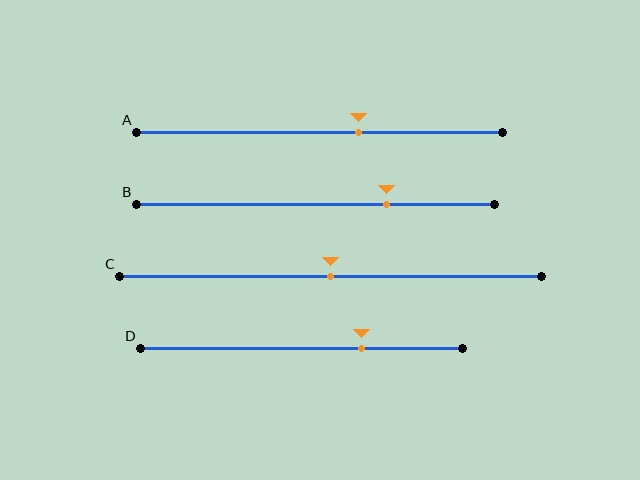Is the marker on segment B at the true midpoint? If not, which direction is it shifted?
No, the marker on segment B is shifted to the right by about 20% of the segment length.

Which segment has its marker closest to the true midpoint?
Segment C has its marker closest to the true midpoint.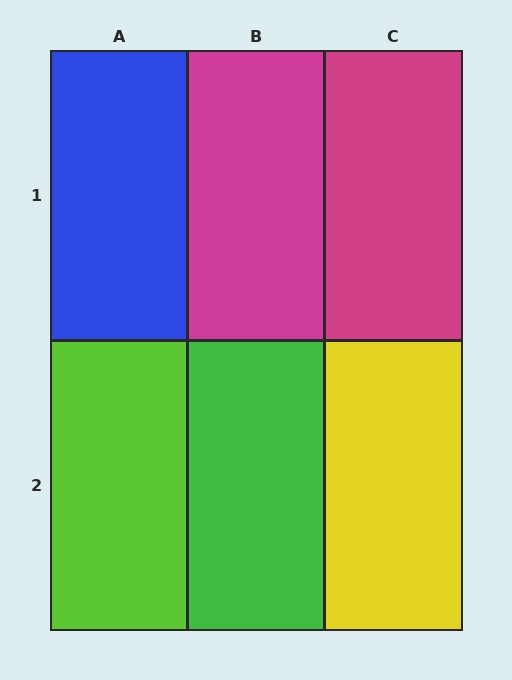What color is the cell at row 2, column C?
Yellow.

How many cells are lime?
1 cell is lime.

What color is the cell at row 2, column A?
Lime.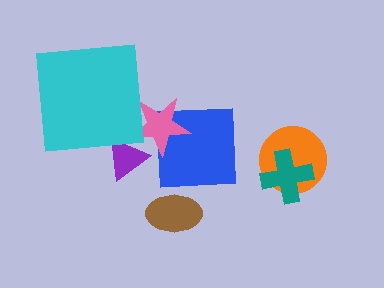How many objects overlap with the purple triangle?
1 object overlaps with the purple triangle.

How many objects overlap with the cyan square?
0 objects overlap with the cyan square.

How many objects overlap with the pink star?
2 objects overlap with the pink star.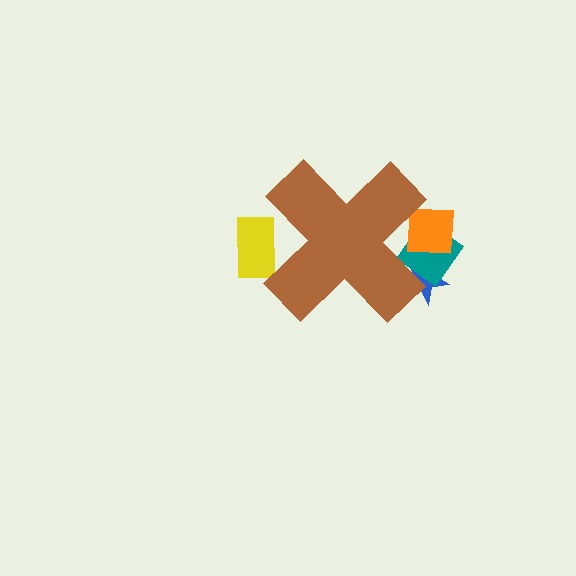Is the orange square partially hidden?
Yes, the orange square is partially hidden behind the brown cross.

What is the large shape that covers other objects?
A brown cross.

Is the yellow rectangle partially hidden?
Yes, the yellow rectangle is partially hidden behind the brown cross.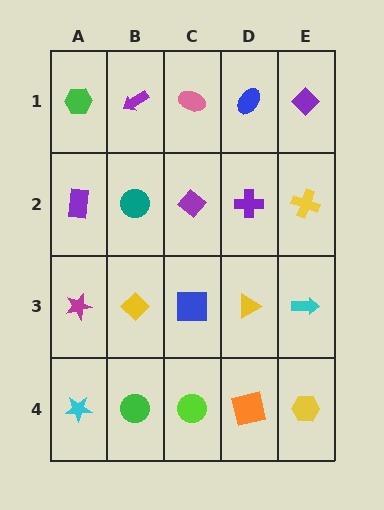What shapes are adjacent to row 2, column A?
A green hexagon (row 1, column A), a magenta star (row 3, column A), a teal circle (row 2, column B).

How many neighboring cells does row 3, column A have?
3.